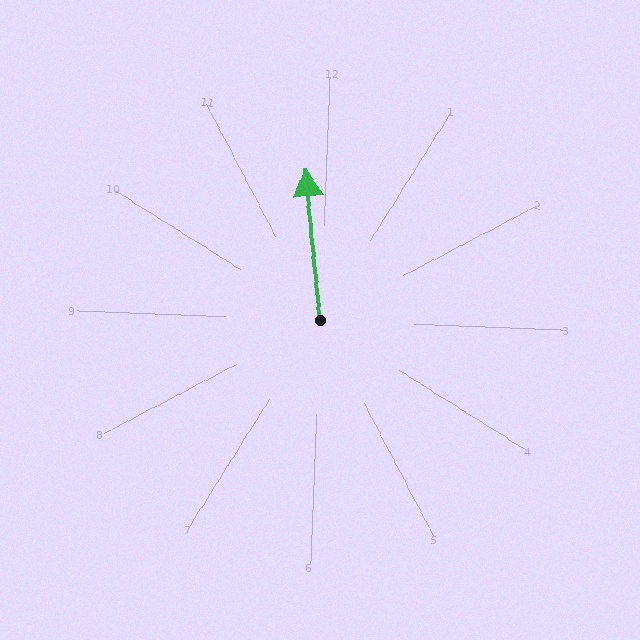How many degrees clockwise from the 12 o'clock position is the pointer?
Approximately 352 degrees.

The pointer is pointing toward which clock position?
Roughly 12 o'clock.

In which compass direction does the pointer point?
North.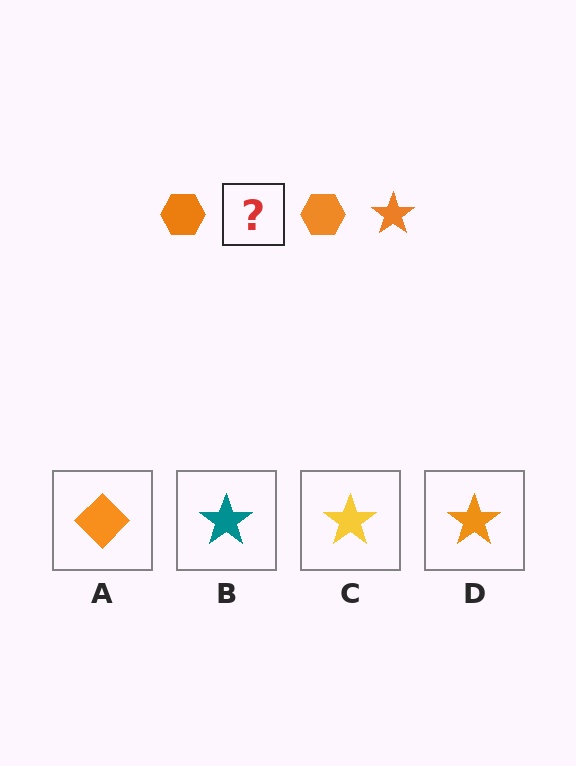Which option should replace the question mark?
Option D.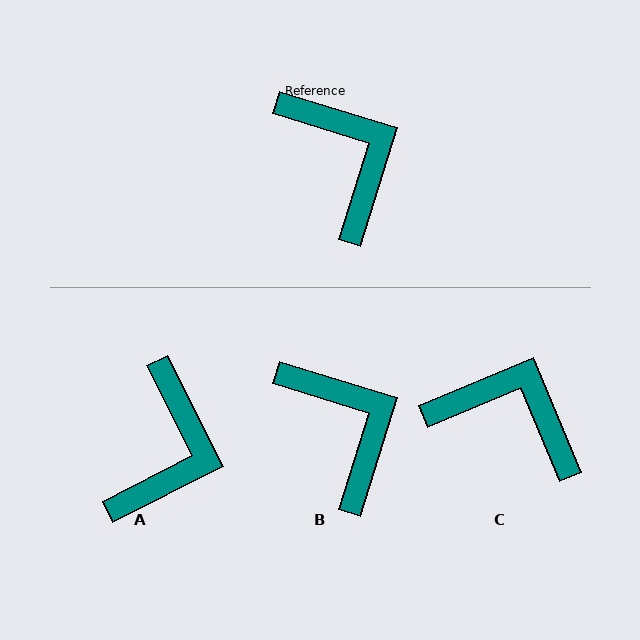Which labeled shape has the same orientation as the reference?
B.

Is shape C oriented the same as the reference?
No, it is off by about 40 degrees.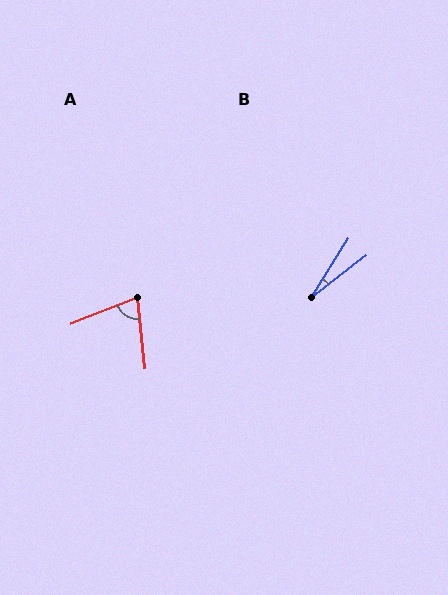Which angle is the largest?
A, at approximately 75 degrees.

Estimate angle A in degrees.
Approximately 75 degrees.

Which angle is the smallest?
B, at approximately 20 degrees.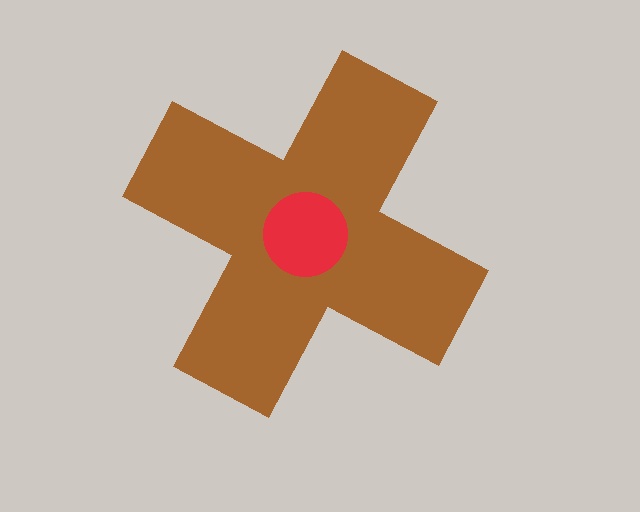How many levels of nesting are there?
2.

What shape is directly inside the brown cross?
The red circle.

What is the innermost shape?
The red circle.